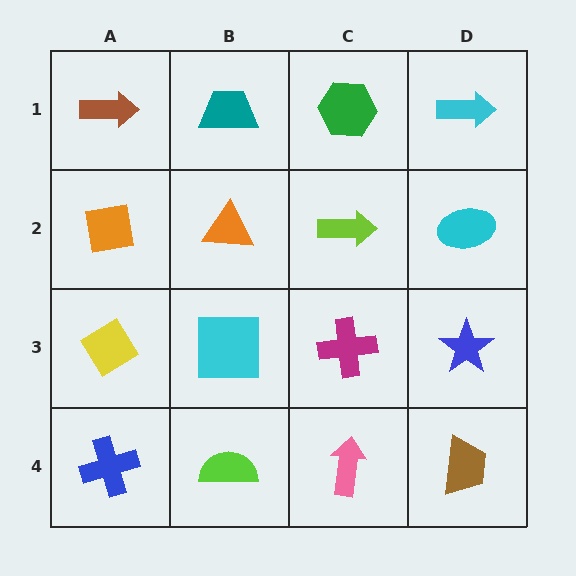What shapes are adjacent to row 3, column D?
A cyan ellipse (row 2, column D), a brown trapezoid (row 4, column D), a magenta cross (row 3, column C).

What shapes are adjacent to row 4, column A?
A yellow diamond (row 3, column A), a lime semicircle (row 4, column B).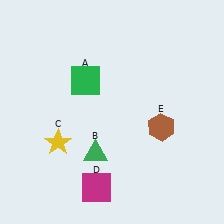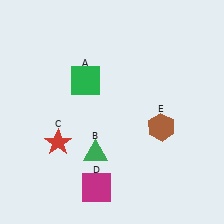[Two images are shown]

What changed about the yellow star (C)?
In Image 1, C is yellow. In Image 2, it changed to red.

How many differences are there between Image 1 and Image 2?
There is 1 difference between the two images.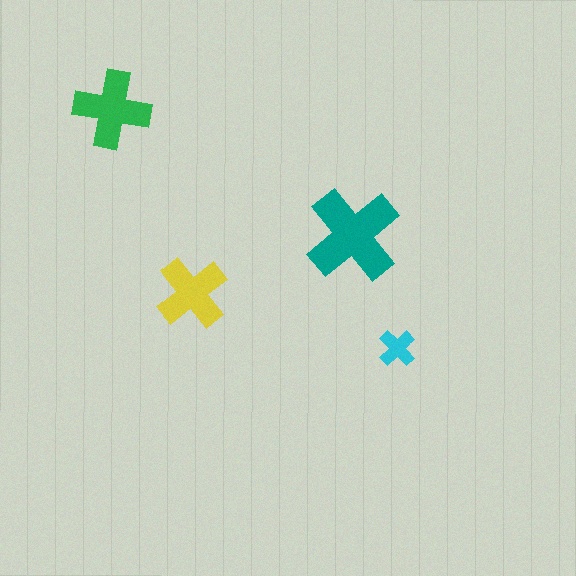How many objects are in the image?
There are 4 objects in the image.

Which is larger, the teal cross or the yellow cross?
The teal one.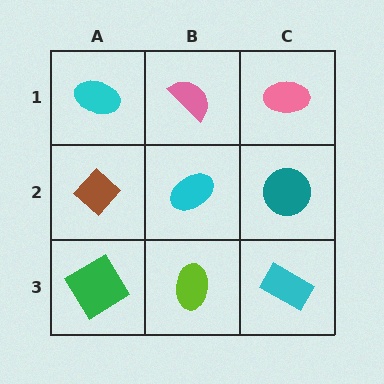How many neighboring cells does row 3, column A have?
2.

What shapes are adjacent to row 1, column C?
A teal circle (row 2, column C), a pink semicircle (row 1, column B).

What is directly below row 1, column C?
A teal circle.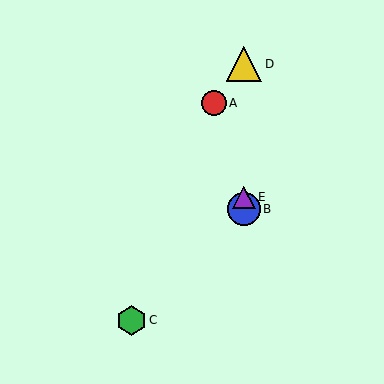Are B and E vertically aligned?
Yes, both are at x≈244.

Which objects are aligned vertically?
Objects B, D, E are aligned vertically.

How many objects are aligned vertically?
3 objects (B, D, E) are aligned vertically.